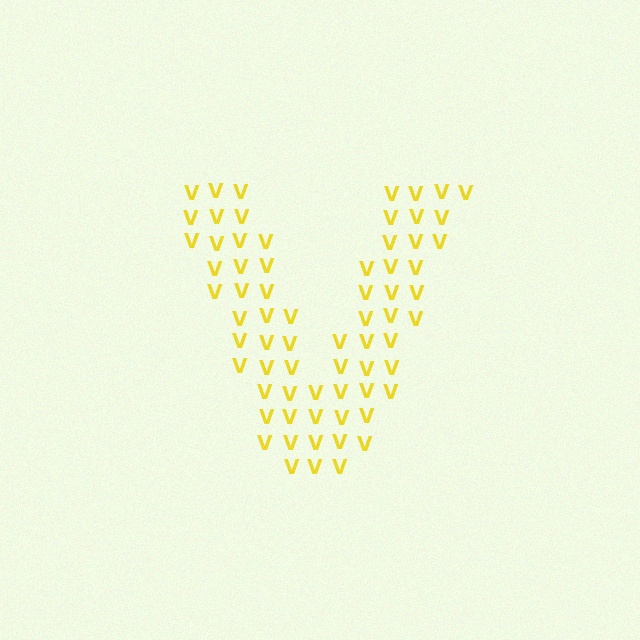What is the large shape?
The large shape is the letter V.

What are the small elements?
The small elements are letter V's.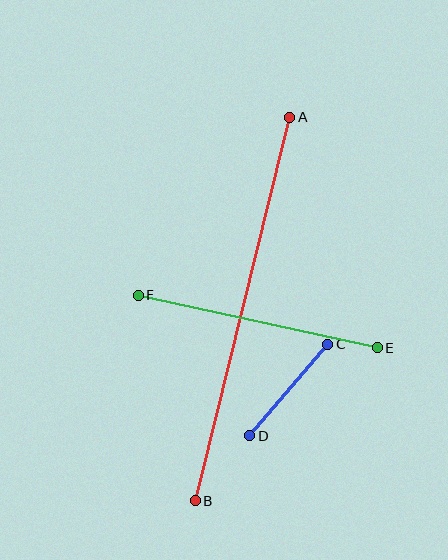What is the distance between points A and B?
The distance is approximately 395 pixels.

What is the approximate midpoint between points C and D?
The midpoint is at approximately (289, 390) pixels.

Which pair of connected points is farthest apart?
Points A and B are farthest apart.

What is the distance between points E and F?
The distance is approximately 245 pixels.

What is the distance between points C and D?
The distance is approximately 120 pixels.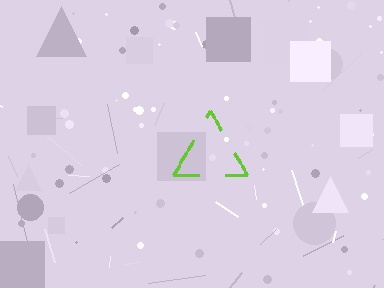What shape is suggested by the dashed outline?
The dashed outline suggests a triangle.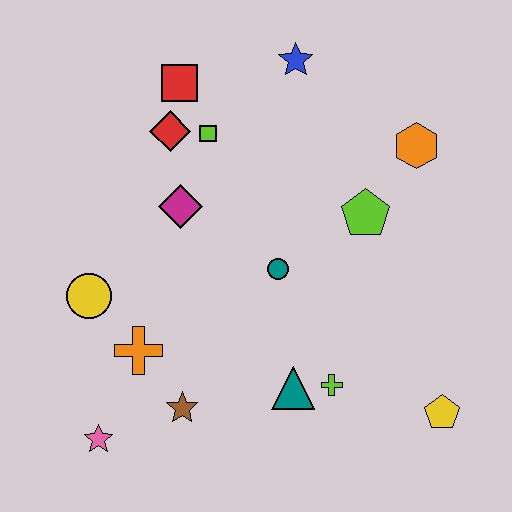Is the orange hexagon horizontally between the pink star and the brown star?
No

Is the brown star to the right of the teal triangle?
No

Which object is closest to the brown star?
The orange cross is closest to the brown star.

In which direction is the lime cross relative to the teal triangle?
The lime cross is to the right of the teal triangle.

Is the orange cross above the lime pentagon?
No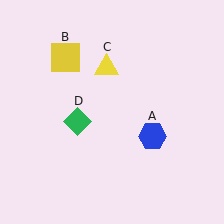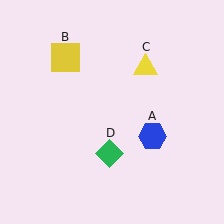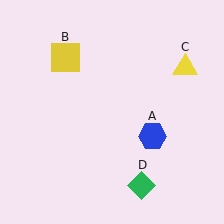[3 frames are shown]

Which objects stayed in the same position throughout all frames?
Blue hexagon (object A) and yellow square (object B) remained stationary.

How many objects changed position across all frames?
2 objects changed position: yellow triangle (object C), green diamond (object D).